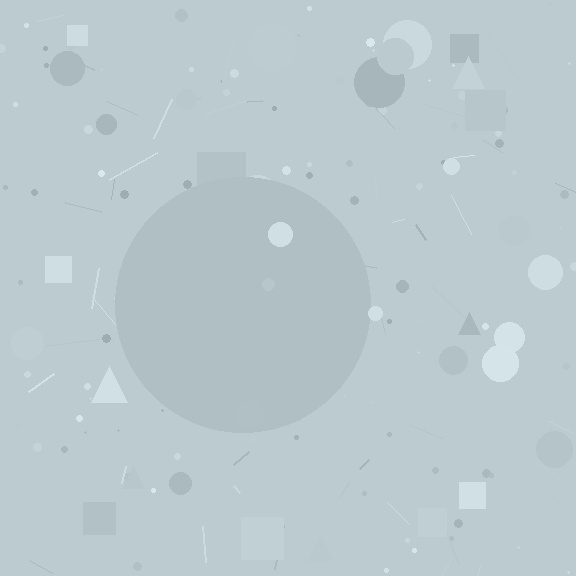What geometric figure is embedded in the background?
A circle is embedded in the background.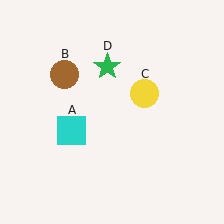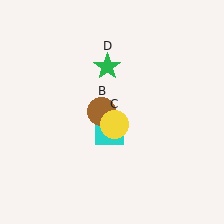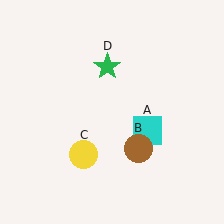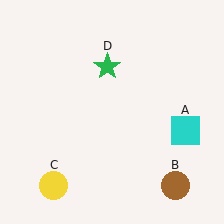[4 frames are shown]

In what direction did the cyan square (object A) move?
The cyan square (object A) moved right.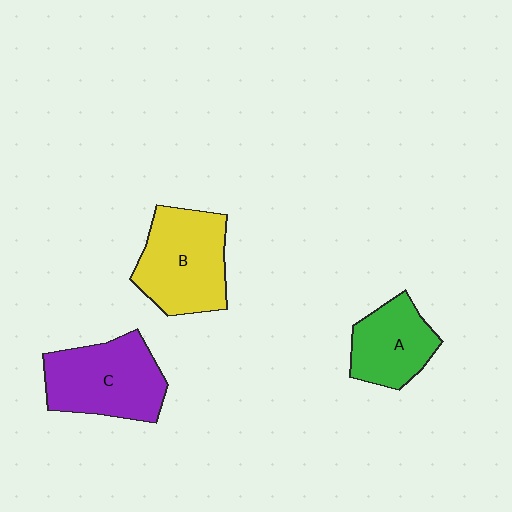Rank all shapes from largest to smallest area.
From largest to smallest: C (purple), B (yellow), A (green).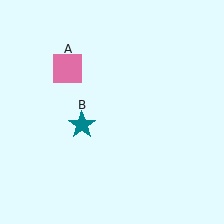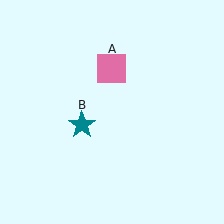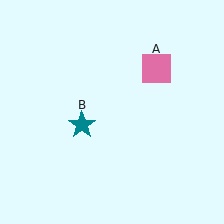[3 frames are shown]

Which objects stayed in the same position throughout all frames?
Teal star (object B) remained stationary.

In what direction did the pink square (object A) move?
The pink square (object A) moved right.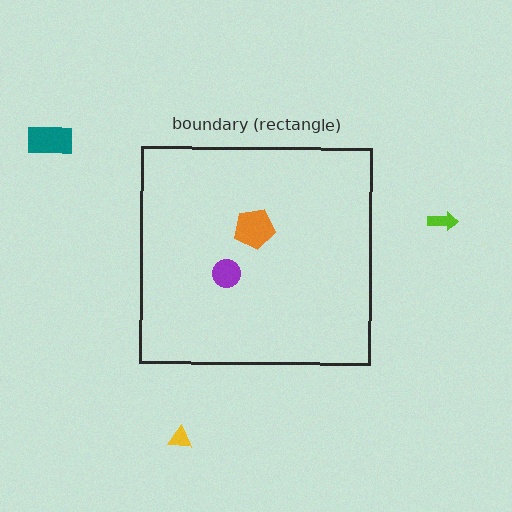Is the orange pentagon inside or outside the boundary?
Inside.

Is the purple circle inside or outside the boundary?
Inside.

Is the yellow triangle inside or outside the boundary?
Outside.